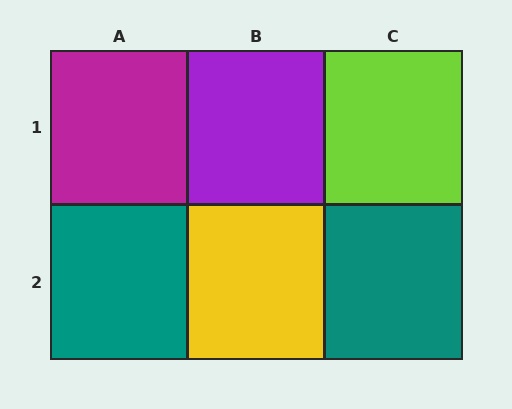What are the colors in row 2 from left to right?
Teal, yellow, teal.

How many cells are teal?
2 cells are teal.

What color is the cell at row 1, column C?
Lime.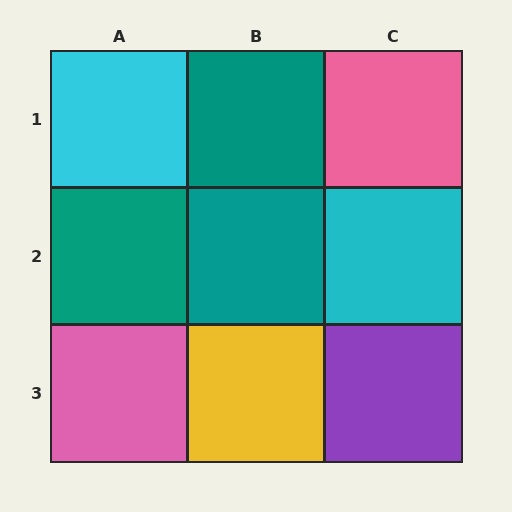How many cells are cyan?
2 cells are cyan.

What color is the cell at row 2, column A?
Teal.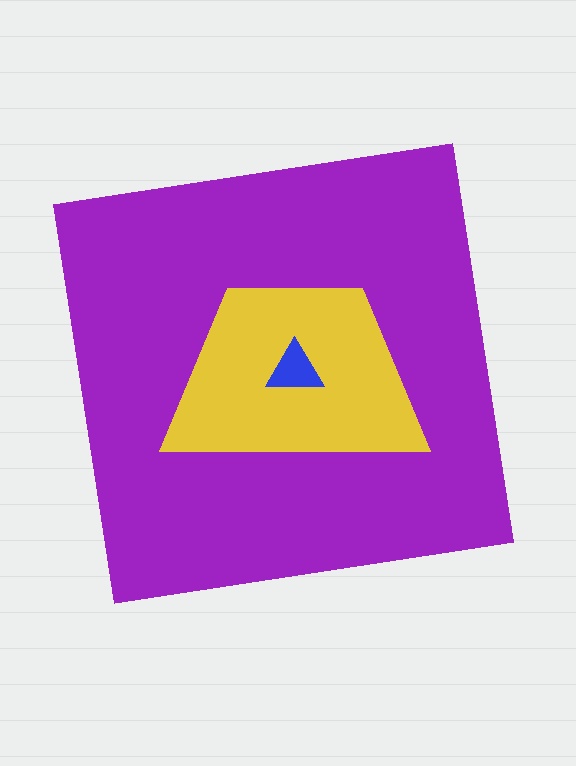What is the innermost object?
The blue triangle.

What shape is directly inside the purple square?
The yellow trapezoid.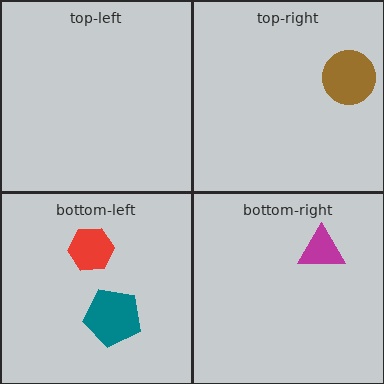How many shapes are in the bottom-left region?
2.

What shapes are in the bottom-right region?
The magenta triangle.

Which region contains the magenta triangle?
The bottom-right region.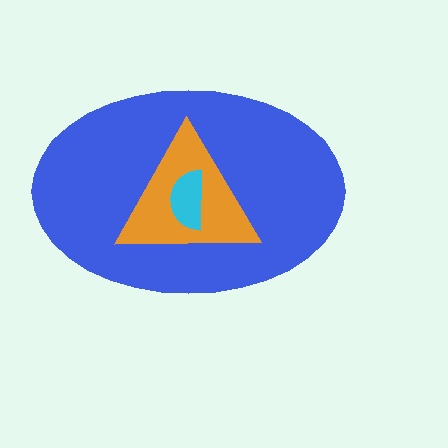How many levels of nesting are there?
3.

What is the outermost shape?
The blue ellipse.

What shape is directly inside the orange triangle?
The cyan semicircle.